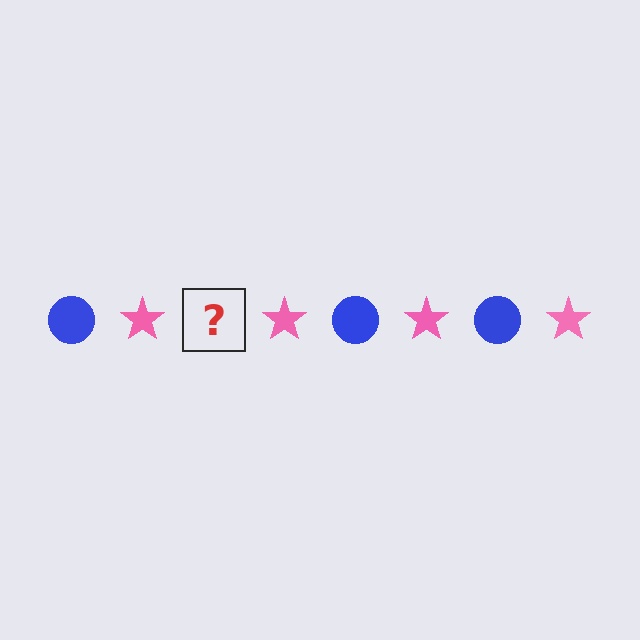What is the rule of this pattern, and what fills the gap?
The rule is that the pattern alternates between blue circle and pink star. The gap should be filled with a blue circle.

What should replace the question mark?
The question mark should be replaced with a blue circle.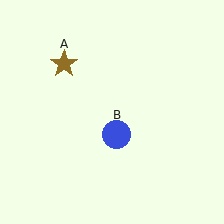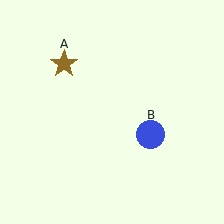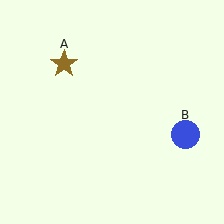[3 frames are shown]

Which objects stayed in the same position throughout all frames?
Brown star (object A) remained stationary.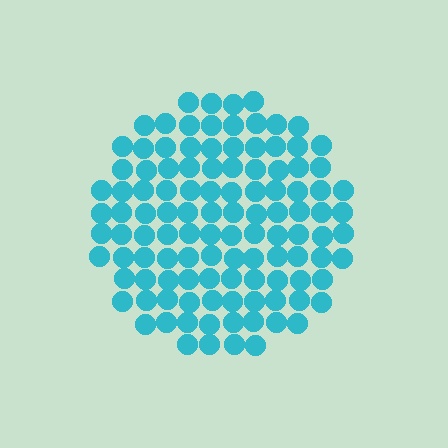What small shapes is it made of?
It is made of small circles.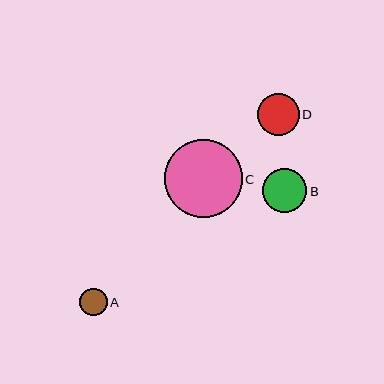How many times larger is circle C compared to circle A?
Circle C is approximately 2.8 times the size of circle A.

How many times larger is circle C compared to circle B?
Circle C is approximately 1.7 times the size of circle B.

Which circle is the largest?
Circle C is the largest with a size of approximately 78 pixels.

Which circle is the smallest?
Circle A is the smallest with a size of approximately 28 pixels.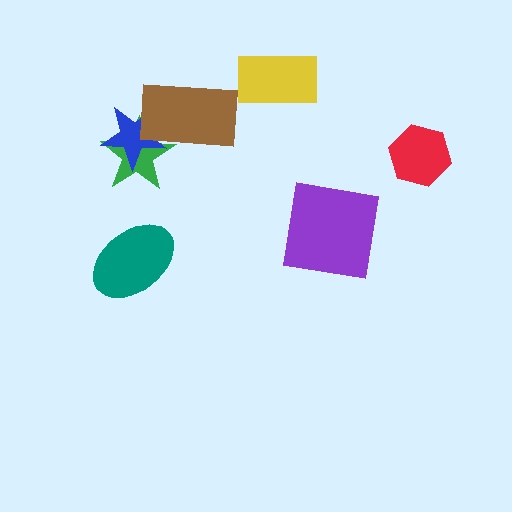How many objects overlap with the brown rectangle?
2 objects overlap with the brown rectangle.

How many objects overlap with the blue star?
2 objects overlap with the blue star.